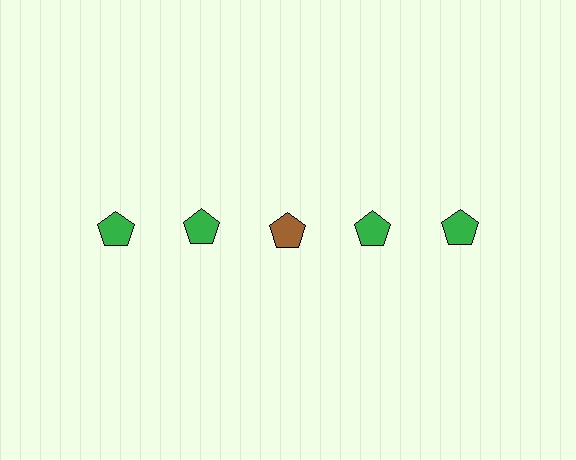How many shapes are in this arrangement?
There are 5 shapes arranged in a grid pattern.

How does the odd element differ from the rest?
It has a different color: brown instead of green.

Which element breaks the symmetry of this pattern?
The brown pentagon in the top row, center column breaks the symmetry. All other shapes are green pentagons.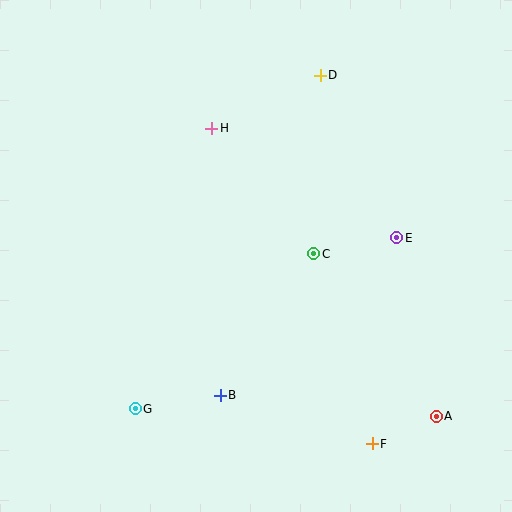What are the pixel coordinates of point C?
Point C is at (314, 254).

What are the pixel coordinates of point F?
Point F is at (372, 444).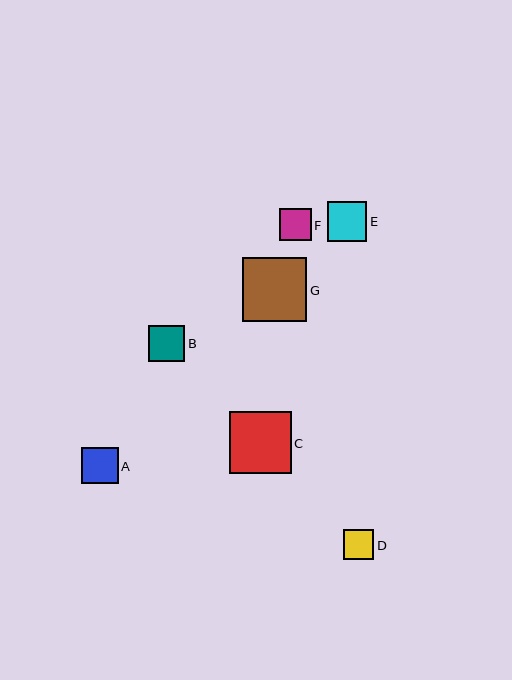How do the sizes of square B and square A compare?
Square B and square A are approximately the same size.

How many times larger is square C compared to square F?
Square C is approximately 1.9 times the size of square F.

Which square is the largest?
Square G is the largest with a size of approximately 64 pixels.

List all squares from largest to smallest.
From largest to smallest: G, C, E, B, A, F, D.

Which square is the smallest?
Square D is the smallest with a size of approximately 31 pixels.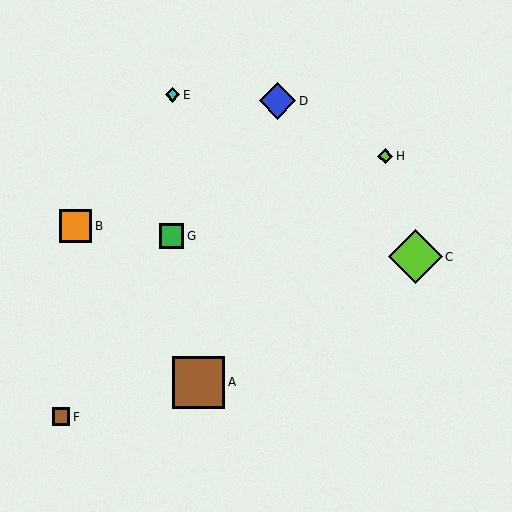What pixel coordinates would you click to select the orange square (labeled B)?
Click at (75, 226) to select the orange square B.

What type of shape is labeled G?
Shape G is a green square.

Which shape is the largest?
The lime diamond (labeled C) is the largest.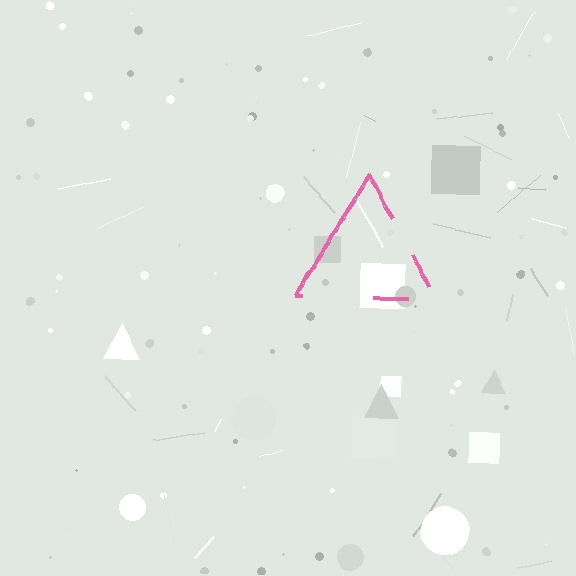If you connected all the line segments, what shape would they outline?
They would outline a triangle.